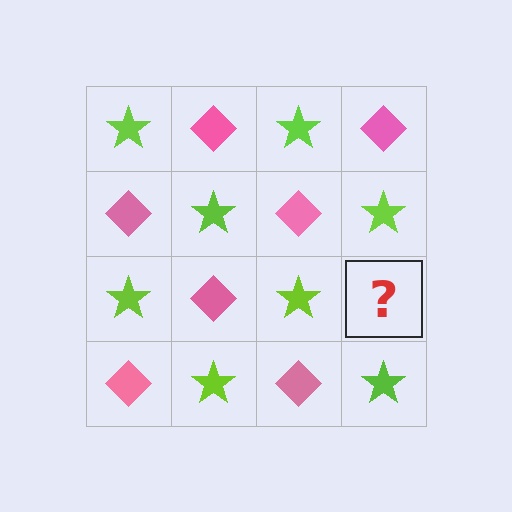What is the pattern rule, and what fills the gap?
The rule is that it alternates lime star and pink diamond in a checkerboard pattern. The gap should be filled with a pink diamond.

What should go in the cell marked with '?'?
The missing cell should contain a pink diamond.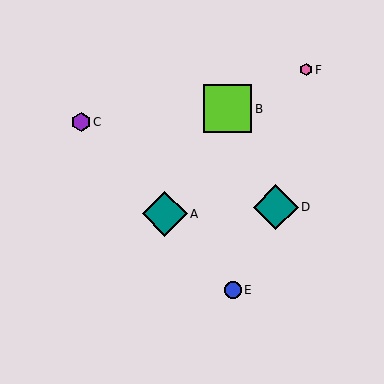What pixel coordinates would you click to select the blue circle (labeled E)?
Click at (233, 290) to select the blue circle E.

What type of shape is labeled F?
Shape F is a pink hexagon.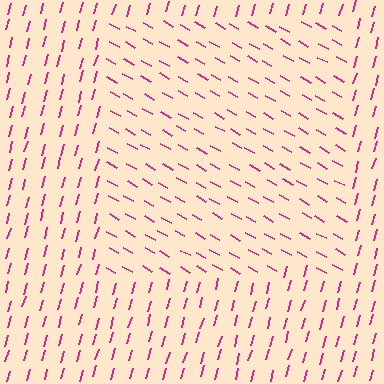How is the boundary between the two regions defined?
The boundary is defined purely by a change in line orientation (approximately 76 degrees difference). All lines are the same color and thickness.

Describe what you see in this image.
The image is filled with small magenta line segments. A rectangle region in the image has lines oriented differently from the surrounding lines, creating a visible texture boundary.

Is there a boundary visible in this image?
Yes, there is a texture boundary formed by a change in line orientation.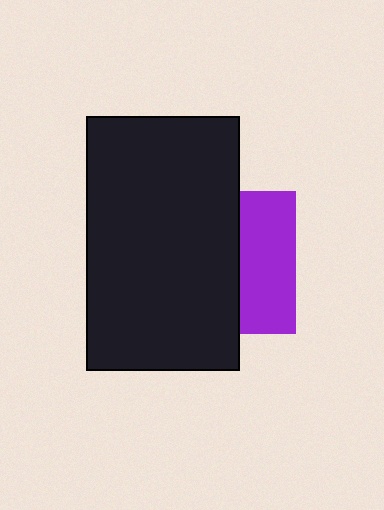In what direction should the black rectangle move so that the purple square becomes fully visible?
The black rectangle should move left. That is the shortest direction to clear the overlap and leave the purple square fully visible.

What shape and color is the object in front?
The object in front is a black rectangle.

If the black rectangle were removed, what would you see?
You would see the complete purple square.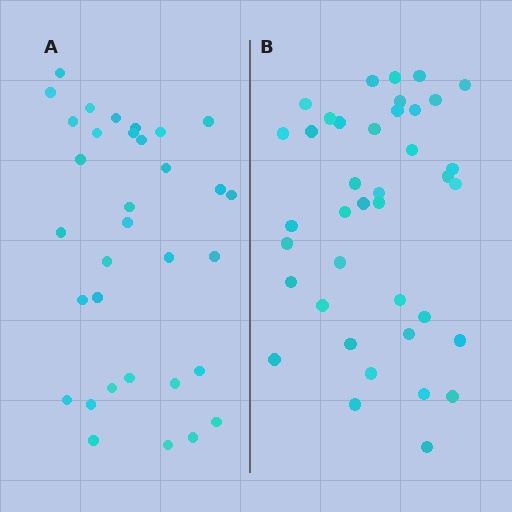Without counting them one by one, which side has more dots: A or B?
Region B (the right region) has more dots.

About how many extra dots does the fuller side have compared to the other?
Region B has about 6 more dots than region A.